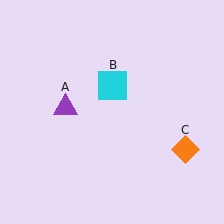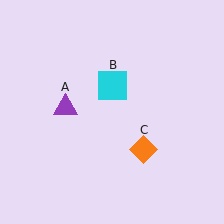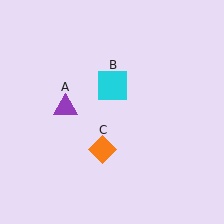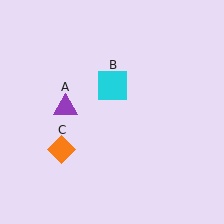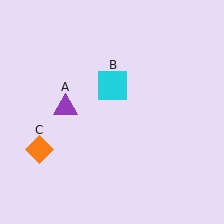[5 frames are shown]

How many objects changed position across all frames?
1 object changed position: orange diamond (object C).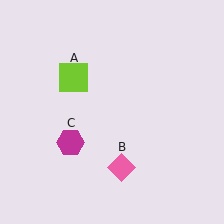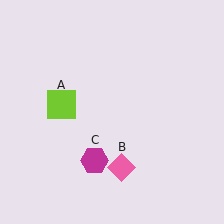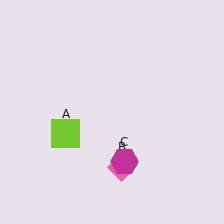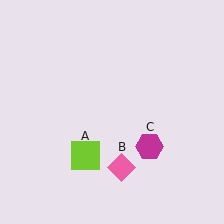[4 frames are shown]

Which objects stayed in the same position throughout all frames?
Pink diamond (object B) remained stationary.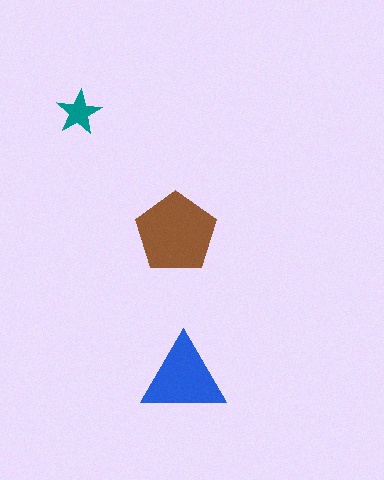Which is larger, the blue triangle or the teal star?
The blue triangle.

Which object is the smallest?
The teal star.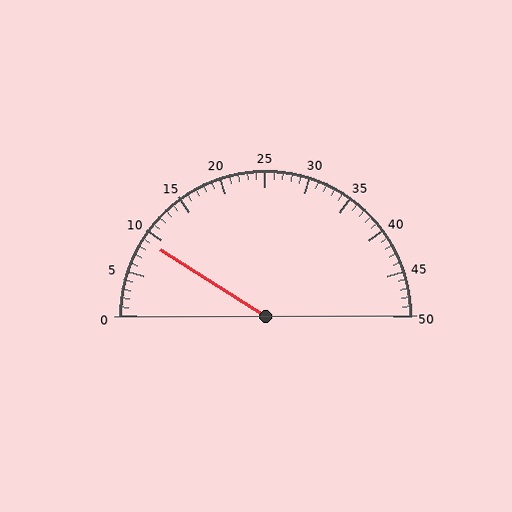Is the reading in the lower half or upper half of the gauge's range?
The reading is in the lower half of the range (0 to 50).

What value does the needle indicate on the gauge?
The needle indicates approximately 9.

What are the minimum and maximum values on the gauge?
The gauge ranges from 0 to 50.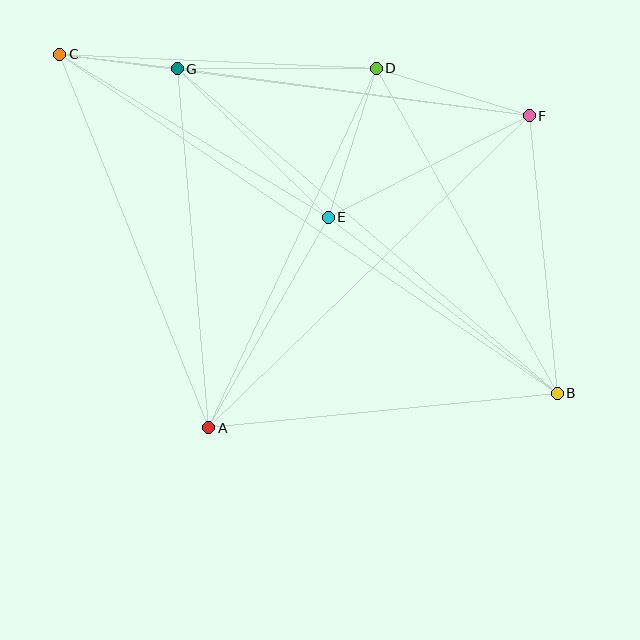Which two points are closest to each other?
Points C and G are closest to each other.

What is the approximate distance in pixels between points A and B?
The distance between A and B is approximately 350 pixels.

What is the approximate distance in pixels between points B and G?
The distance between B and G is approximately 500 pixels.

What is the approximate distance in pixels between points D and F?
The distance between D and F is approximately 160 pixels.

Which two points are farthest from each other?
Points B and C are farthest from each other.